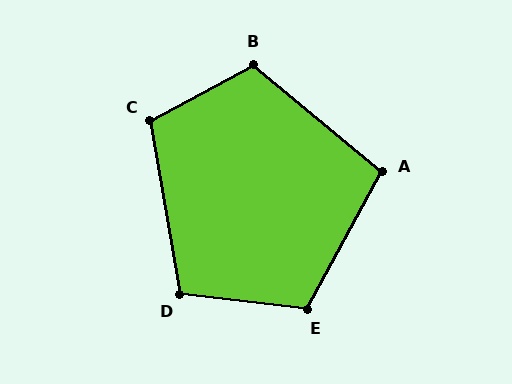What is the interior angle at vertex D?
Approximately 106 degrees (obtuse).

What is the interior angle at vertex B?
Approximately 112 degrees (obtuse).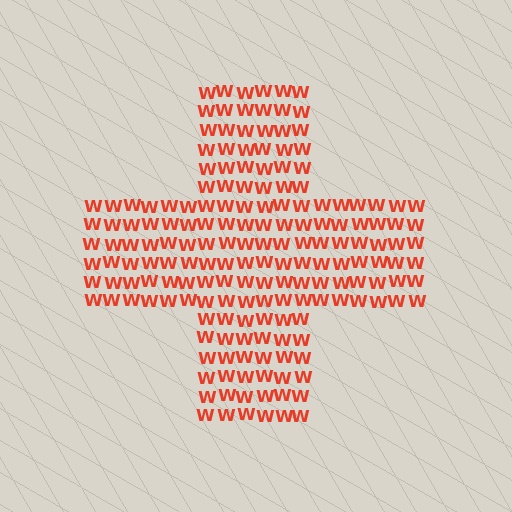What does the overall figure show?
The overall figure shows a cross.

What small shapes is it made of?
It is made of small letter W's.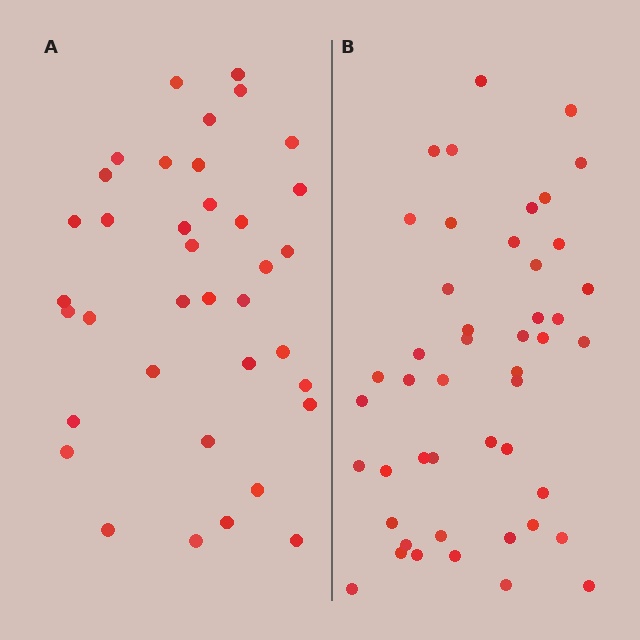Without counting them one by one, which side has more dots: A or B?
Region B (the right region) has more dots.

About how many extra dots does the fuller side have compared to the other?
Region B has roughly 10 or so more dots than region A.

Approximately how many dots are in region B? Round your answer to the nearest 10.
About 50 dots. (The exact count is 47, which rounds to 50.)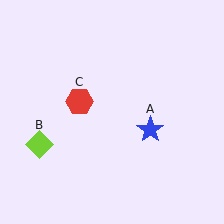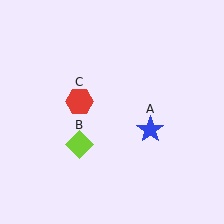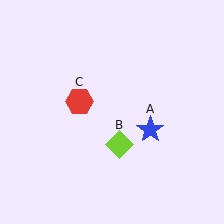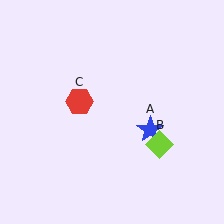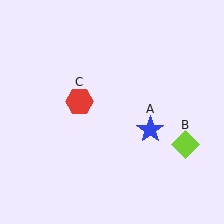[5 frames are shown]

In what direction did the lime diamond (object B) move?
The lime diamond (object B) moved right.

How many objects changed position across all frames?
1 object changed position: lime diamond (object B).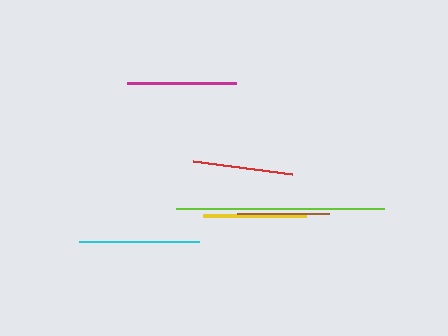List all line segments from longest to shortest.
From longest to shortest: lime, cyan, magenta, yellow, red, brown.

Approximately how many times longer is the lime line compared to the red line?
The lime line is approximately 2.1 times the length of the red line.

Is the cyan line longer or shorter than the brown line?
The cyan line is longer than the brown line.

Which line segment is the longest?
The lime line is the longest at approximately 208 pixels.